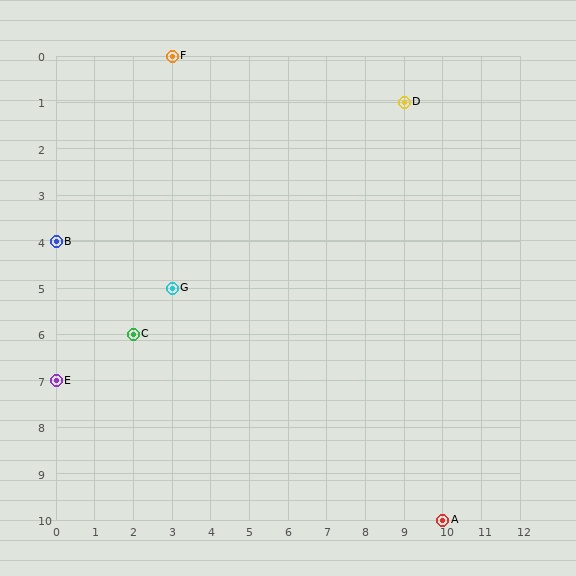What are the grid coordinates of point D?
Point D is at grid coordinates (9, 1).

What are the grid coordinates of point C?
Point C is at grid coordinates (2, 6).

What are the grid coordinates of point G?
Point G is at grid coordinates (3, 5).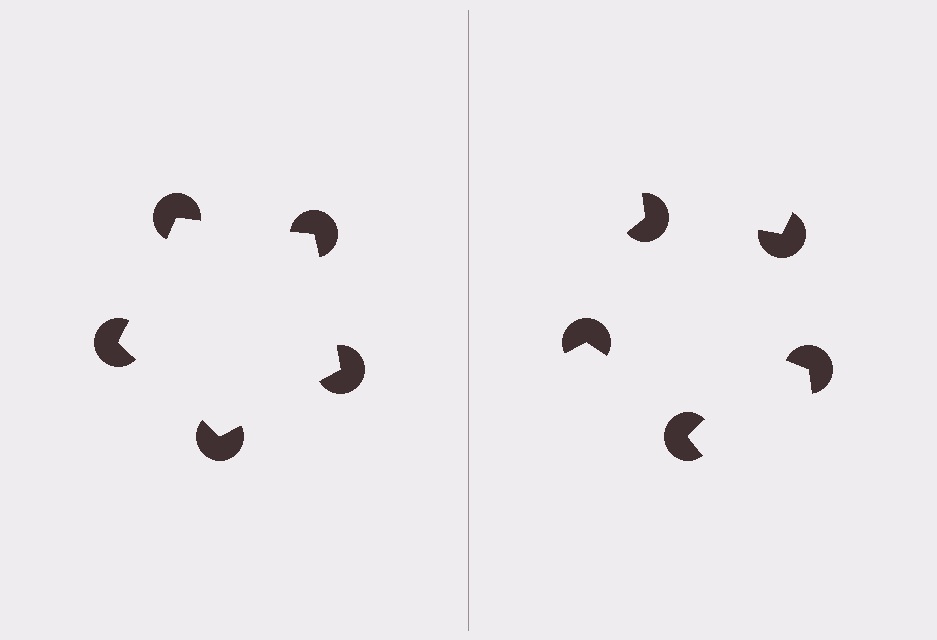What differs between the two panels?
The pac-man discs are positioned identically on both sides; only the wedge orientations differ. On the left they align to a pentagon; on the right they are misaligned.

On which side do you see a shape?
An illusory pentagon appears on the left side. On the right side the wedge cuts are rotated, so no coherent shape forms.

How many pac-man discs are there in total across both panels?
10 — 5 on each side.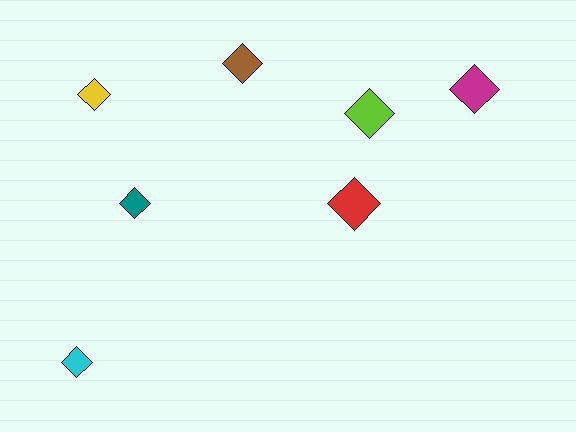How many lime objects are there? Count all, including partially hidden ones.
There is 1 lime object.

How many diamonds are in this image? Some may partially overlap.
There are 7 diamonds.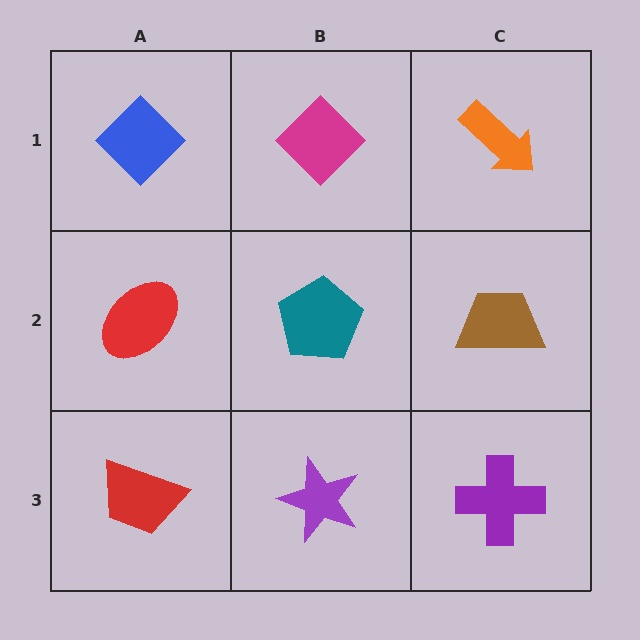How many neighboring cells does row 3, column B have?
3.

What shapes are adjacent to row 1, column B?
A teal pentagon (row 2, column B), a blue diamond (row 1, column A), an orange arrow (row 1, column C).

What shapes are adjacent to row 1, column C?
A brown trapezoid (row 2, column C), a magenta diamond (row 1, column B).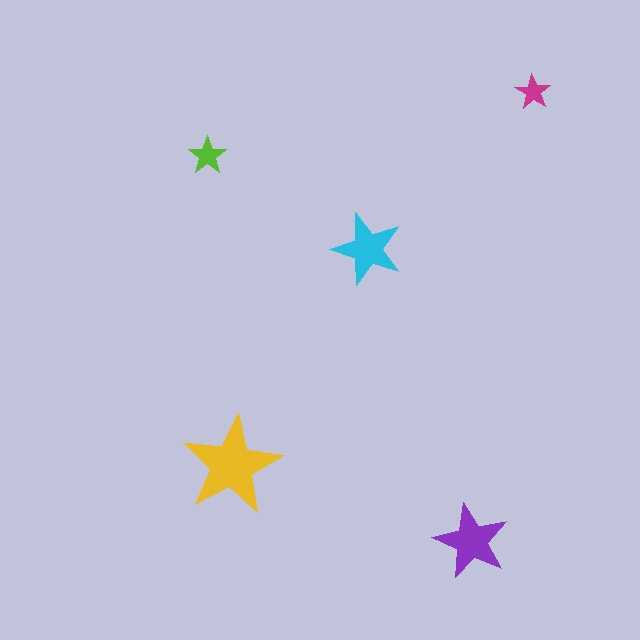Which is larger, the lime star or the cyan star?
The cyan one.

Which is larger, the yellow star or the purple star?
The yellow one.